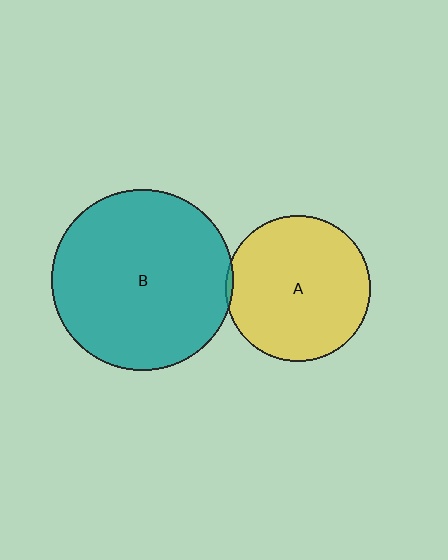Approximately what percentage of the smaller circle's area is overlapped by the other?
Approximately 5%.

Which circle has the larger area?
Circle B (teal).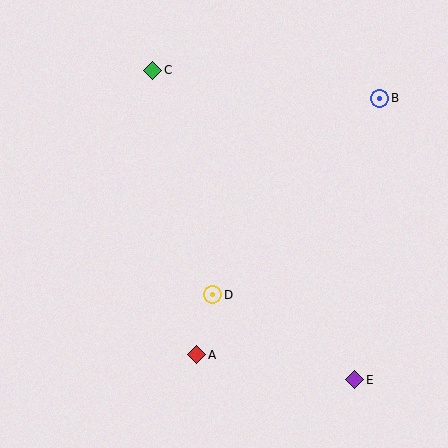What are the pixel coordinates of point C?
Point C is at (153, 70).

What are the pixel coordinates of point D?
Point D is at (213, 295).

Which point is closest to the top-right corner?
Point B is closest to the top-right corner.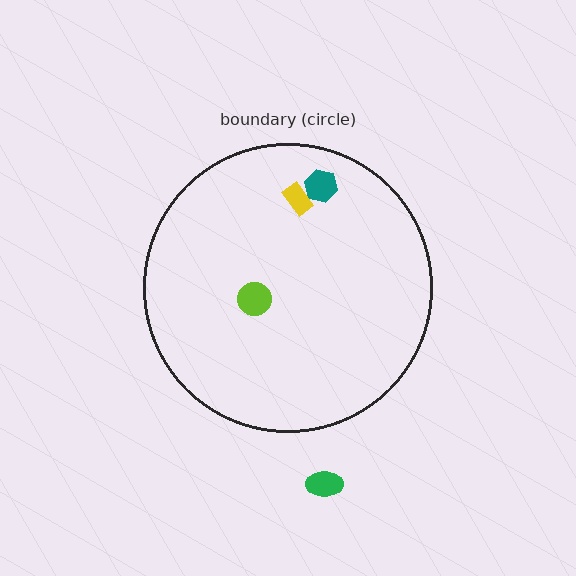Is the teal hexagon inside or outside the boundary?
Inside.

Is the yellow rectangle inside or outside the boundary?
Inside.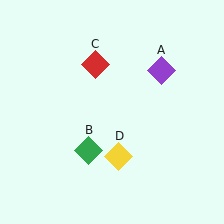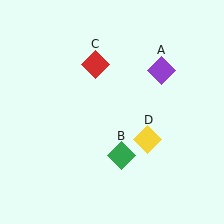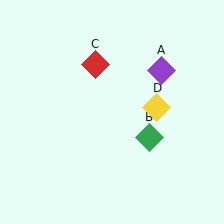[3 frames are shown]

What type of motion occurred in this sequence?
The green diamond (object B), yellow diamond (object D) rotated counterclockwise around the center of the scene.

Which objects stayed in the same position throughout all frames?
Purple diamond (object A) and red diamond (object C) remained stationary.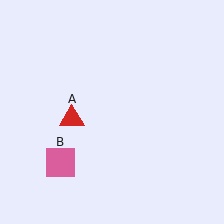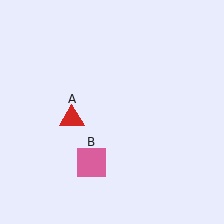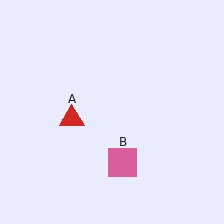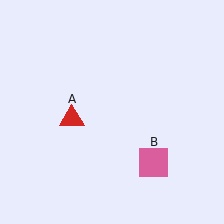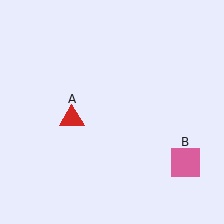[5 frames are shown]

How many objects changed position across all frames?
1 object changed position: pink square (object B).